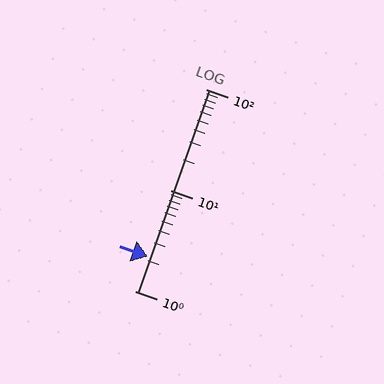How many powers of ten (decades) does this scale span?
The scale spans 2 decades, from 1 to 100.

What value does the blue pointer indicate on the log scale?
The pointer indicates approximately 2.2.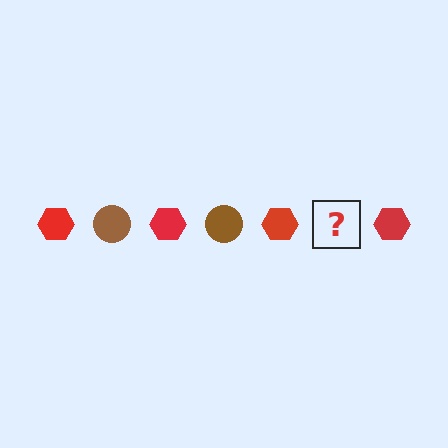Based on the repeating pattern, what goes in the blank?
The blank should be a brown circle.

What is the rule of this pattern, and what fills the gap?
The rule is that the pattern alternates between red hexagon and brown circle. The gap should be filled with a brown circle.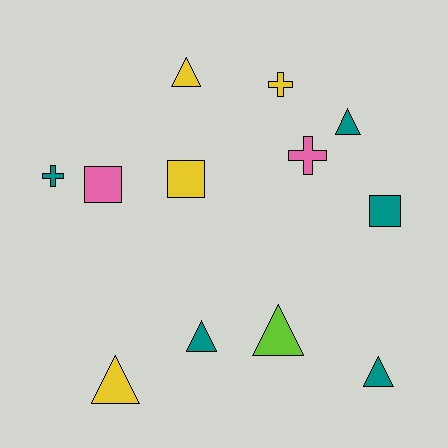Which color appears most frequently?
Teal, with 5 objects.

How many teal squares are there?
There is 1 teal square.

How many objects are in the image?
There are 12 objects.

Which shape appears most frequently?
Triangle, with 6 objects.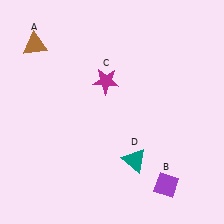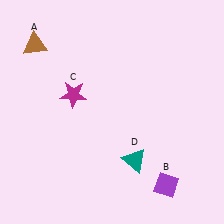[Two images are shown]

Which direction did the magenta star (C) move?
The magenta star (C) moved left.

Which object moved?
The magenta star (C) moved left.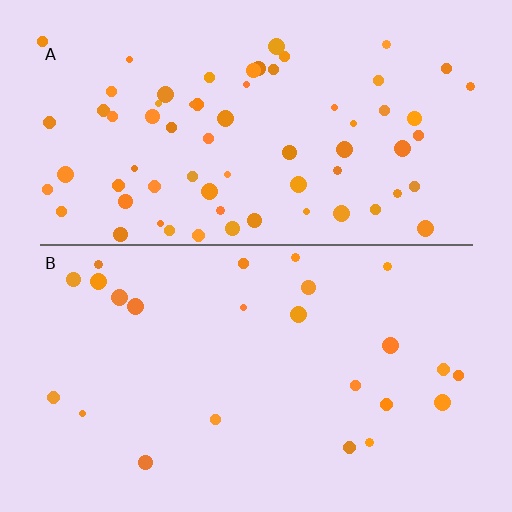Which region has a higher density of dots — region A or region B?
A (the top).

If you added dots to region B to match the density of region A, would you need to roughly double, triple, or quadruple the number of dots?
Approximately triple.